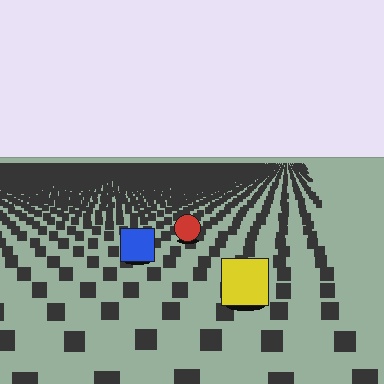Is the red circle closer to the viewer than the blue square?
No. The blue square is closer — you can tell from the texture gradient: the ground texture is coarser near it.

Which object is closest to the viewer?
The yellow square is closest. The texture marks near it are larger and more spread out.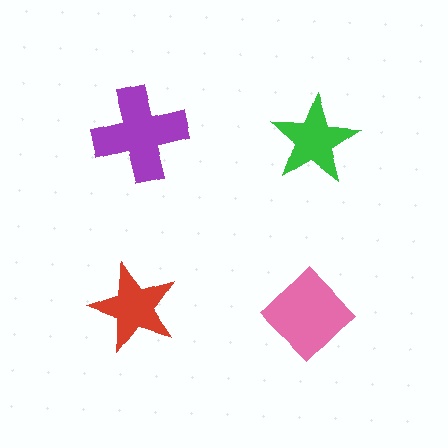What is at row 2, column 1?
A red star.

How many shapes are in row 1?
2 shapes.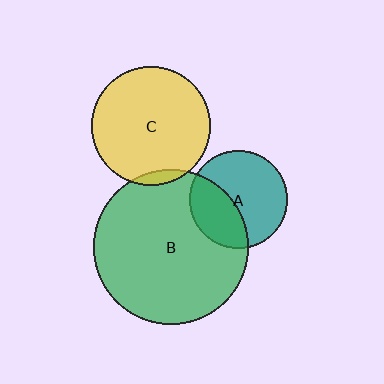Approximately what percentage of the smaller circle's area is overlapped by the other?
Approximately 35%.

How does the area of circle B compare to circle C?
Approximately 1.7 times.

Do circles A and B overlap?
Yes.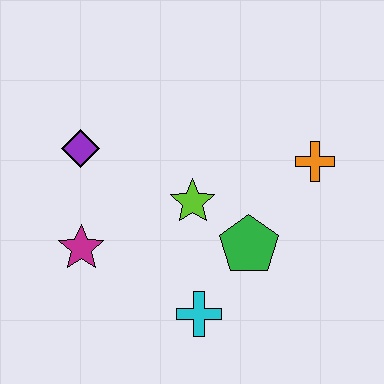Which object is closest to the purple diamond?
The magenta star is closest to the purple diamond.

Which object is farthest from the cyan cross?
The purple diamond is farthest from the cyan cross.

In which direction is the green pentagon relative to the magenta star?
The green pentagon is to the right of the magenta star.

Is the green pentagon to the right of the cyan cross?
Yes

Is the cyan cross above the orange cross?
No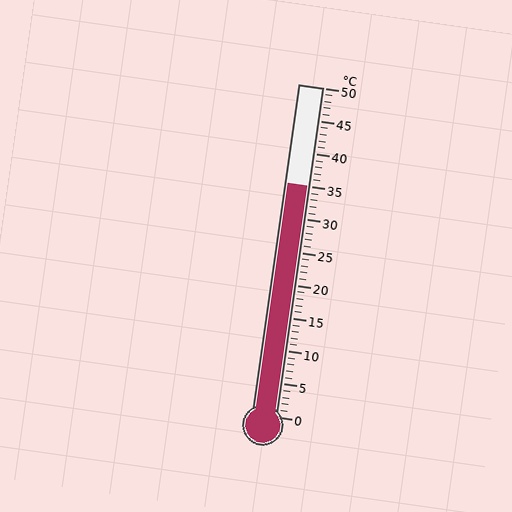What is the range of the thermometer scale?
The thermometer scale ranges from 0°C to 50°C.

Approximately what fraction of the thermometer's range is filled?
The thermometer is filled to approximately 70% of its range.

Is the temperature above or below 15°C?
The temperature is above 15°C.